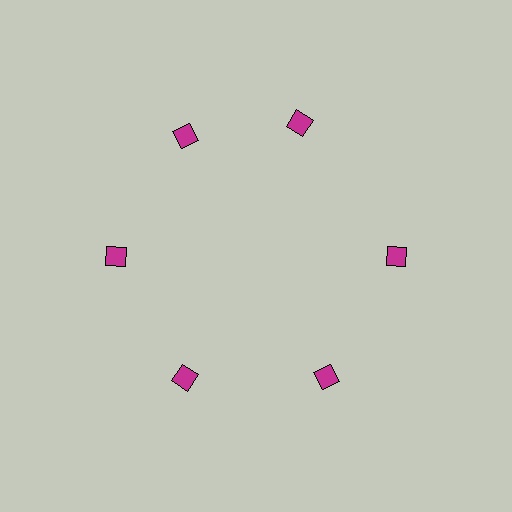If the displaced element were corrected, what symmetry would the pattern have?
It would have 6-fold rotational symmetry — the pattern would map onto itself every 60 degrees.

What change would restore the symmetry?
The symmetry would be restored by rotating it back into even spacing with its neighbors so that all 6 diamonds sit at equal angles and equal distance from the center.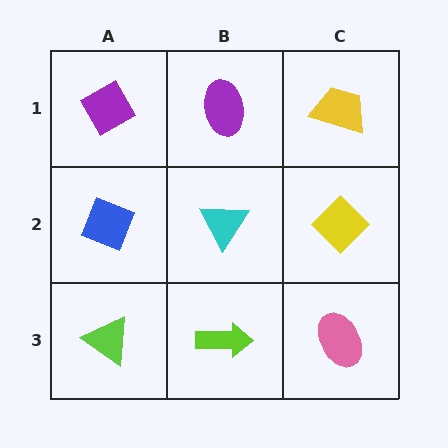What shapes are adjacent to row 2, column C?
A yellow trapezoid (row 1, column C), a pink ellipse (row 3, column C), a cyan triangle (row 2, column B).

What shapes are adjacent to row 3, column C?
A yellow diamond (row 2, column C), a lime arrow (row 3, column B).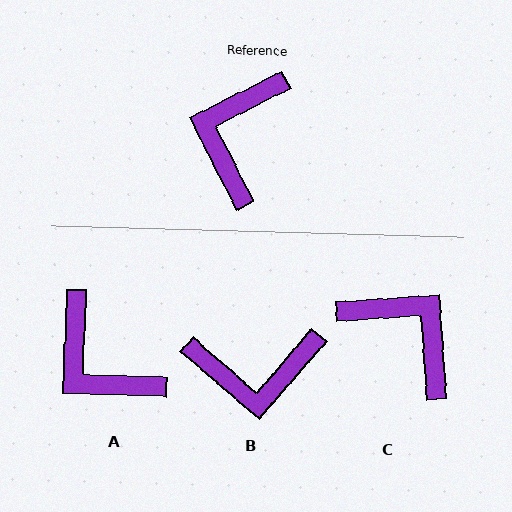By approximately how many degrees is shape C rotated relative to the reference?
Approximately 113 degrees clockwise.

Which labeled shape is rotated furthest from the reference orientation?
C, about 113 degrees away.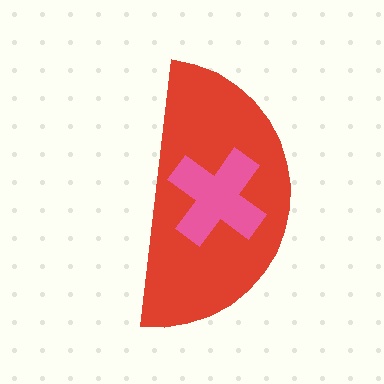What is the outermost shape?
The red semicircle.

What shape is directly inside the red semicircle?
The pink cross.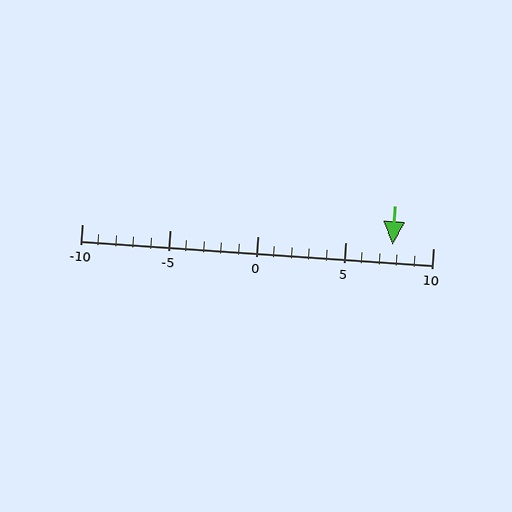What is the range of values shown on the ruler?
The ruler shows values from -10 to 10.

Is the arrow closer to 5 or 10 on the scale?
The arrow is closer to 10.